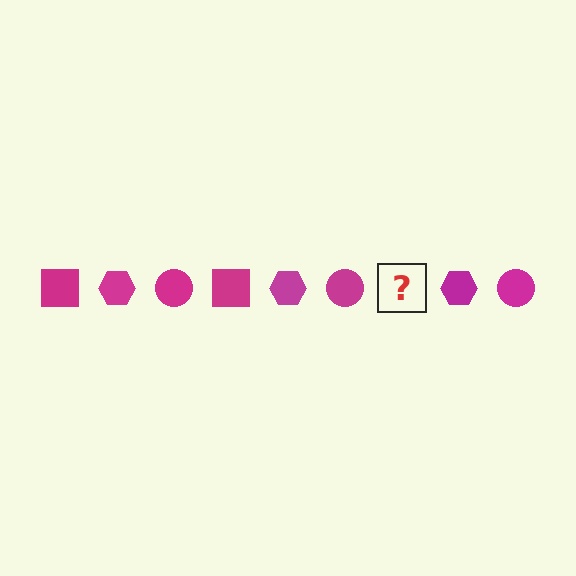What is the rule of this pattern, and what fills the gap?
The rule is that the pattern cycles through square, hexagon, circle shapes in magenta. The gap should be filled with a magenta square.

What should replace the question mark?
The question mark should be replaced with a magenta square.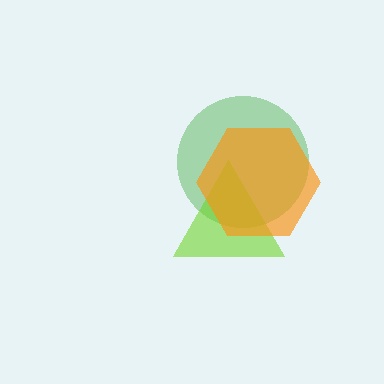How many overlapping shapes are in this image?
There are 3 overlapping shapes in the image.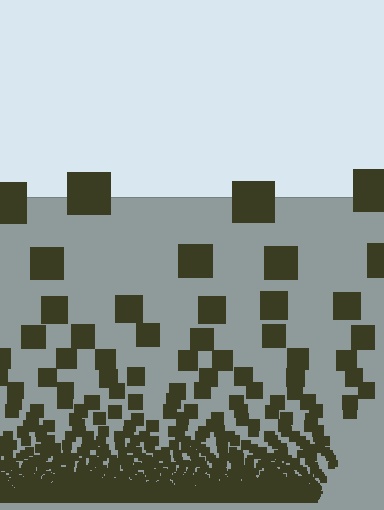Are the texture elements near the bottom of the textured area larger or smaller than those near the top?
Smaller. The gradient is inverted — elements near the bottom are smaller and denser.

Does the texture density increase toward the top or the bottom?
Density increases toward the bottom.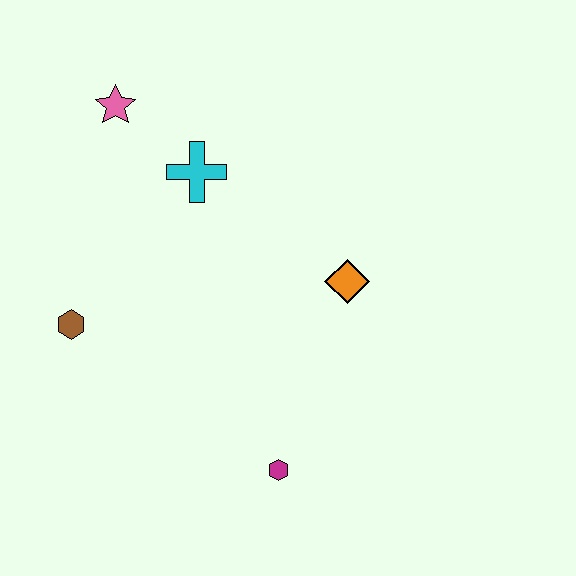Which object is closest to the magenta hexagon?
The orange diamond is closest to the magenta hexagon.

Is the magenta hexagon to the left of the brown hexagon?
No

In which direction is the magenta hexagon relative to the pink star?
The magenta hexagon is below the pink star.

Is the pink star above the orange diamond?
Yes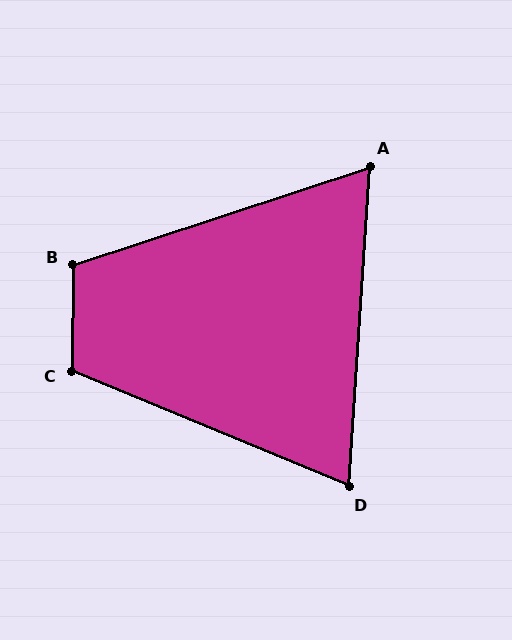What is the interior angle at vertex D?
Approximately 71 degrees (acute).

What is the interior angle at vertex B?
Approximately 109 degrees (obtuse).